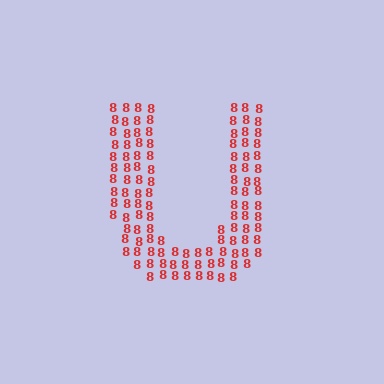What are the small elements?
The small elements are digit 8's.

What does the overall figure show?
The overall figure shows the letter U.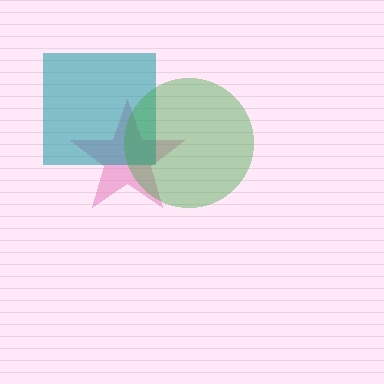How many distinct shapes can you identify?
There are 3 distinct shapes: a pink star, a teal square, a green circle.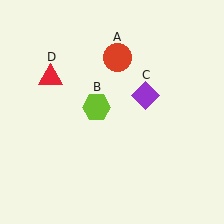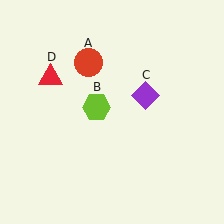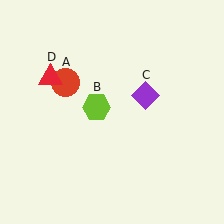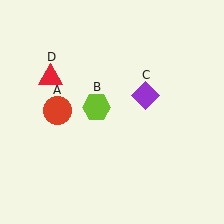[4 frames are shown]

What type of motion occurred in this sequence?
The red circle (object A) rotated counterclockwise around the center of the scene.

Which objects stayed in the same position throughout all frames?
Lime hexagon (object B) and purple diamond (object C) and red triangle (object D) remained stationary.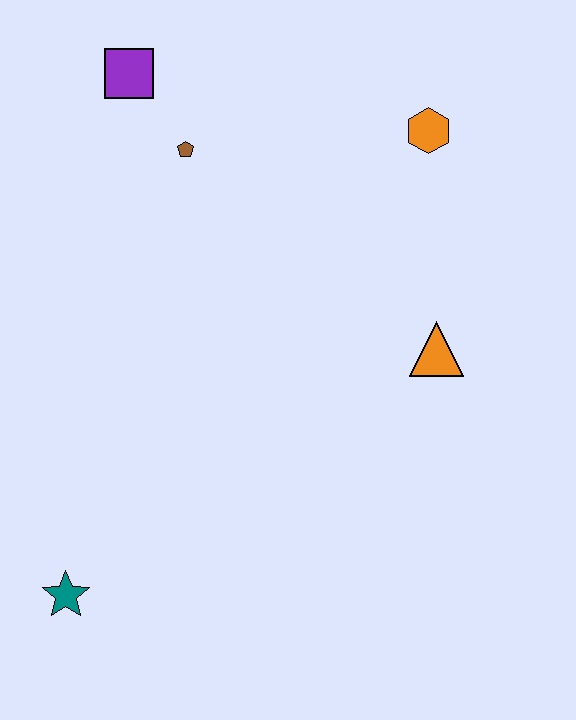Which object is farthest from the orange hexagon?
The teal star is farthest from the orange hexagon.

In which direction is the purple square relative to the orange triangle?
The purple square is to the left of the orange triangle.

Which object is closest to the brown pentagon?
The purple square is closest to the brown pentagon.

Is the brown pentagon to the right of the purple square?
Yes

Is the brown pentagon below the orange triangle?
No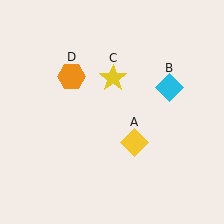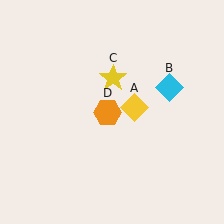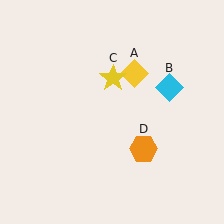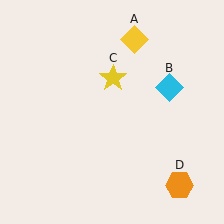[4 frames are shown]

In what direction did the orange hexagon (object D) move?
The orange hexagon (object D) moved down and to the right.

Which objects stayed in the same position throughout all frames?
Cyan diamond (object B) and yellow star (object C) remained stationary.